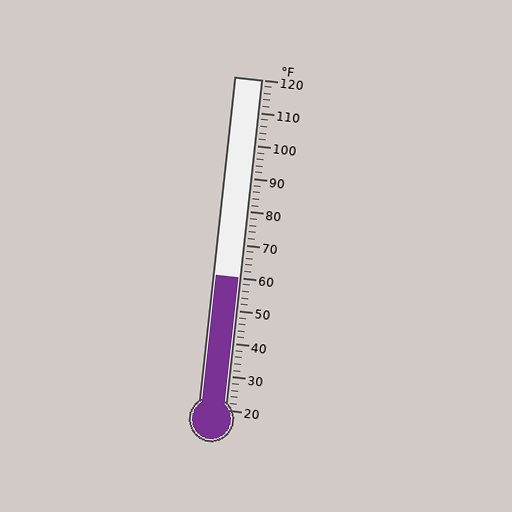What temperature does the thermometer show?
The thermometer shows approximately 60°F.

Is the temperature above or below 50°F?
The temperature is above 50°F.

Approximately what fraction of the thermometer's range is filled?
The thermometer is filled to approximately 40% of its range.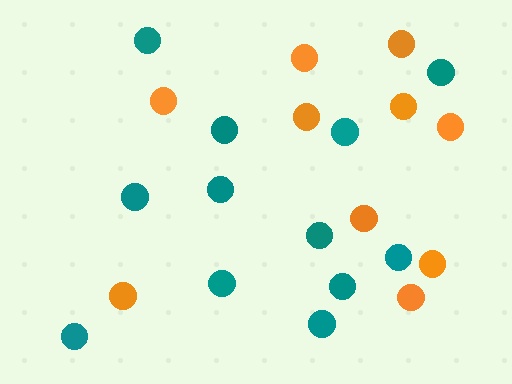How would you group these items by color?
There are 2 groups: one group of teal circles (12) and one group of orange circles (10).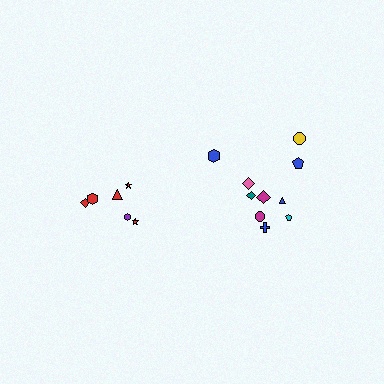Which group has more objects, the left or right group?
The right group.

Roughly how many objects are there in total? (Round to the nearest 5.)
Roughly 15 objects in total.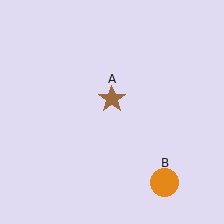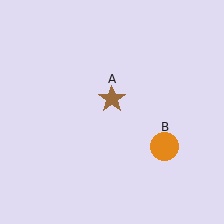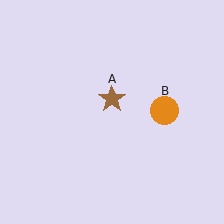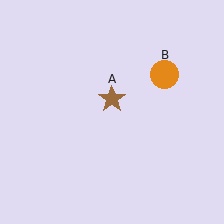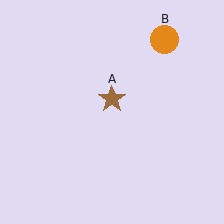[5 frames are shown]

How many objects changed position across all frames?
1 object changed position: orange circle (object B).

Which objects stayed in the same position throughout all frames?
Brown star (object A) remained stationary.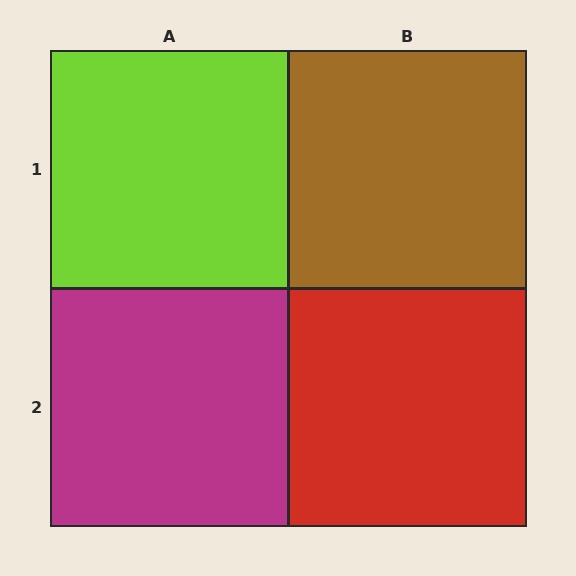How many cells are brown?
1 cell is brown.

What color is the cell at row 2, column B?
Red.